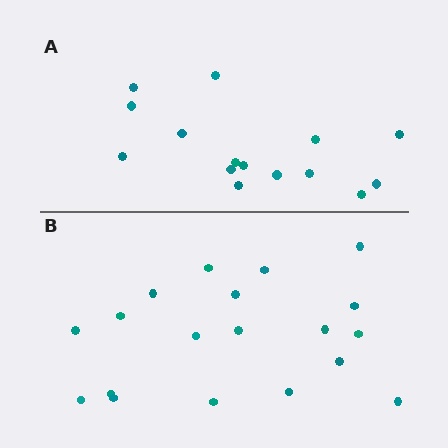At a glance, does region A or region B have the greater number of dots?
Region B (the bottom region) has more dots.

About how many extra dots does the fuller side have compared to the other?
Region B has about 4 more dots than region A.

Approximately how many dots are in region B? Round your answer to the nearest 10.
About 20 dots. (The exact count is 19, which rounds to 20.)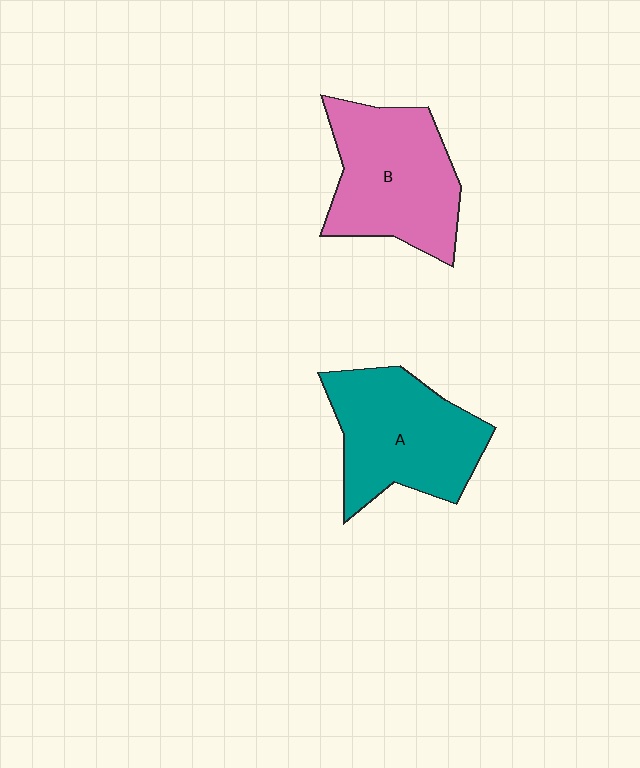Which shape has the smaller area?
Shape A (teal).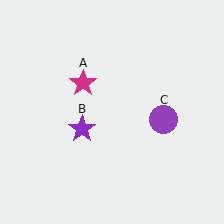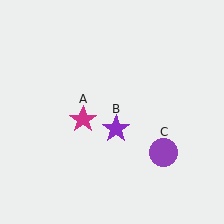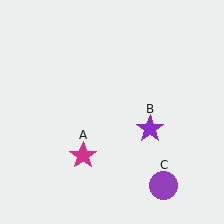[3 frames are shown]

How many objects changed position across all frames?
3 objects changed position: magenta star (object A), purple star (object B), purple circle (object C).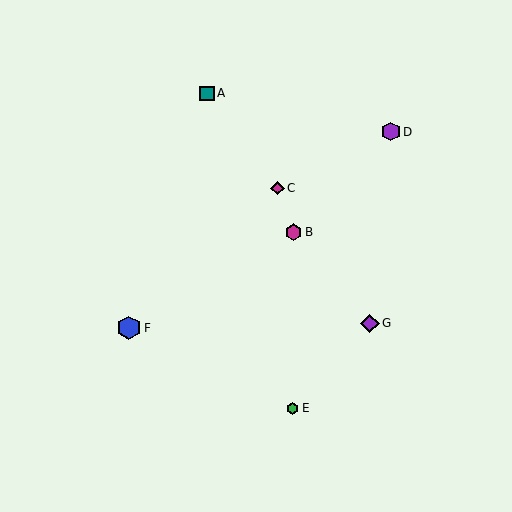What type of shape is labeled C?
Shape C is a magenta diamond.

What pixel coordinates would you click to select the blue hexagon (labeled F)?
Click at (129, 328) to select the blue hexagon F.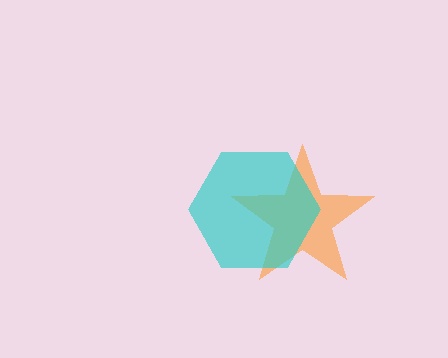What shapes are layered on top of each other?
The layered shapes are: an orange star, a cyan hexagon.